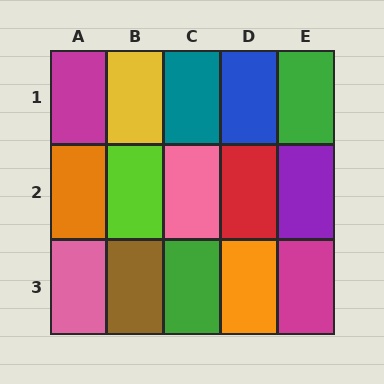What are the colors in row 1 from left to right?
Magenta, yellow, teal, blue, green.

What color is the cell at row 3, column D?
Orange.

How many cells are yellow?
1 cell is yellow.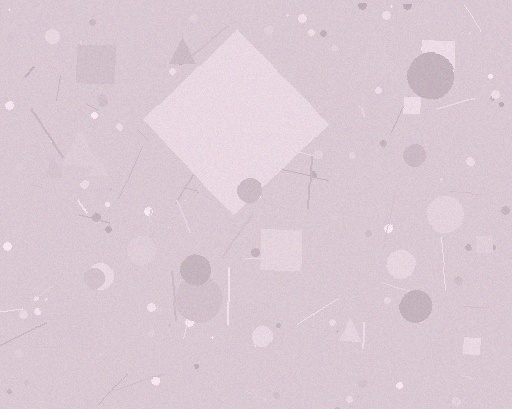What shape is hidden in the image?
A diamond is hidden in the image.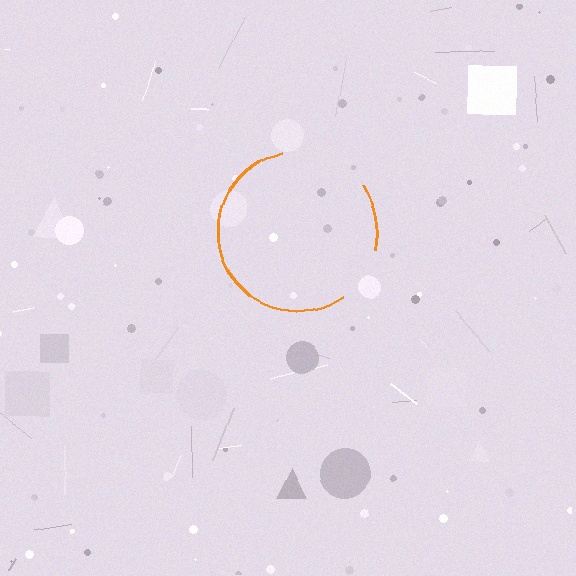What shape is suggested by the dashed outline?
The dashed outline suggests a circle.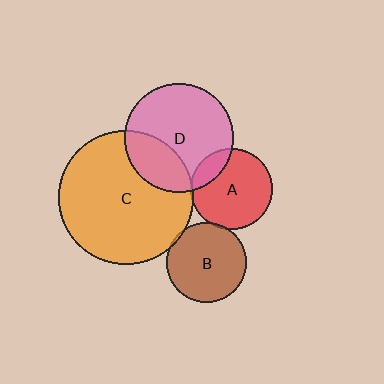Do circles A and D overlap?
Yes.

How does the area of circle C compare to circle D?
Approximately 1.5 times.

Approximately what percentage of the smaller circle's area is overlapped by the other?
Approximately 15%.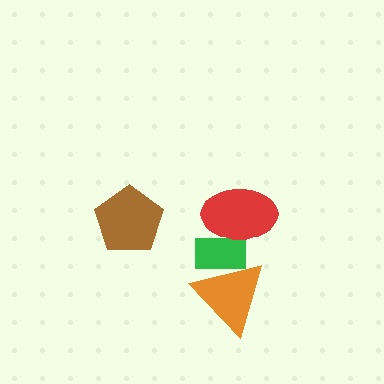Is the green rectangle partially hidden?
Yes, it is partially covered by another shape.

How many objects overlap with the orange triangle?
1 object overlaps with the orange triangle.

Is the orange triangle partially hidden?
No, no other shape covers it.